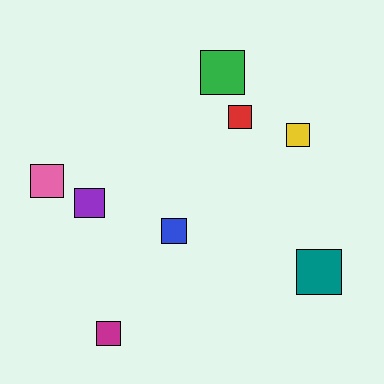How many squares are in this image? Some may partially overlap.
There are 8 squares.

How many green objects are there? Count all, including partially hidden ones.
There is 1 green object.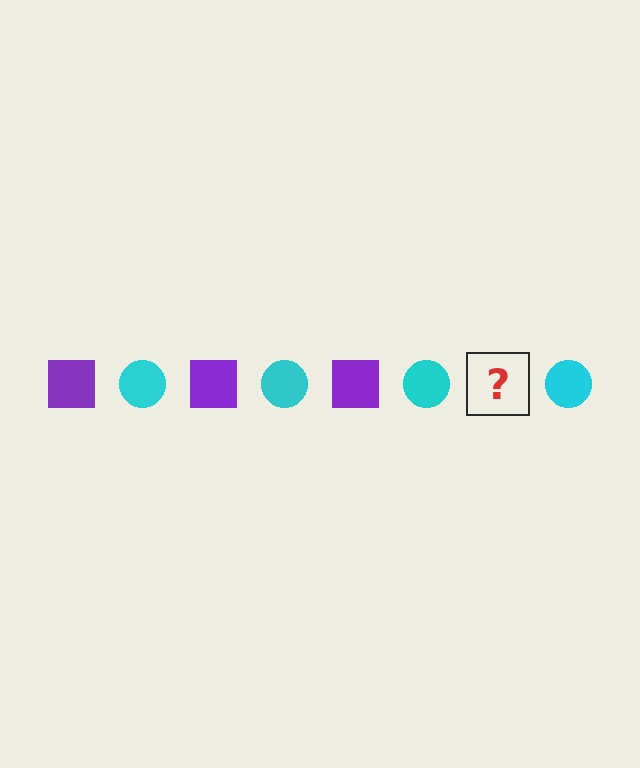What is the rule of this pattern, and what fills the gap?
The rule is that the pattern alternates between purple square and cyan circle. The gap should be filled with a purple square.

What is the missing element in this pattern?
The missing element is a purple square.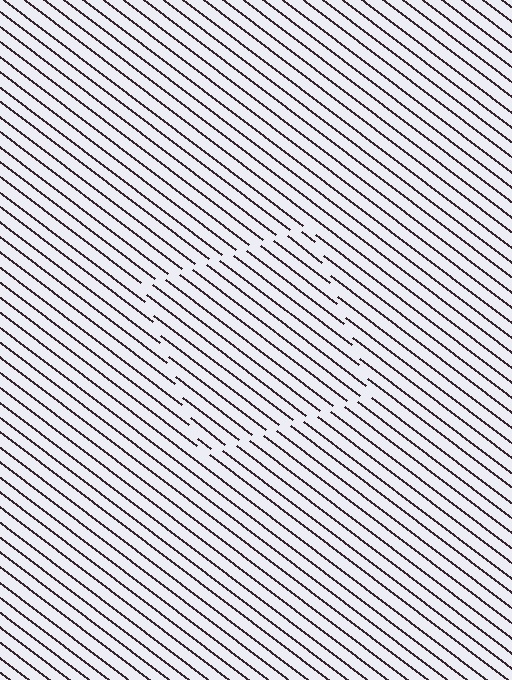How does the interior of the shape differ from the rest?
The interior of the shape contains the same grating, shifted by half a period — the contour is defined by the phase discontinuity where line-ends from the inner and outer gratings abut.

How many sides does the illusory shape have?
4 sides — the line-ends trace a square.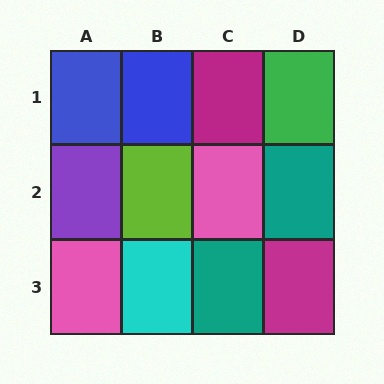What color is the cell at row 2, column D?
Teal.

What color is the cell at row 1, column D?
Green.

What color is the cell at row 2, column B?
Lime.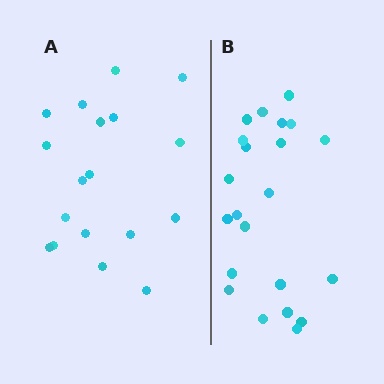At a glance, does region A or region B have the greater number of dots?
Region B (the right region) has more dots.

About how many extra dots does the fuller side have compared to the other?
Region B has about 4 more dots than region A.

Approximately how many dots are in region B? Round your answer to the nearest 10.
About 20 dots. (The exact count is 22, which rounds to 20.)